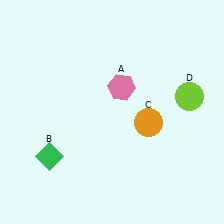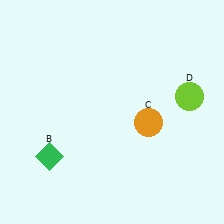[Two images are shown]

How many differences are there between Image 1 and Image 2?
There is 1 difference between the two images.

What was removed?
The pink hexagon (A) was removed in Image 2.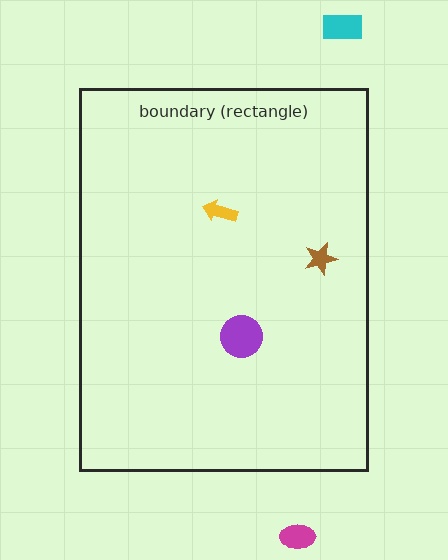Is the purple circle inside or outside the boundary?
Inside.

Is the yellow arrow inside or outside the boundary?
Inside.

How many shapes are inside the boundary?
3 inside, 2 outside.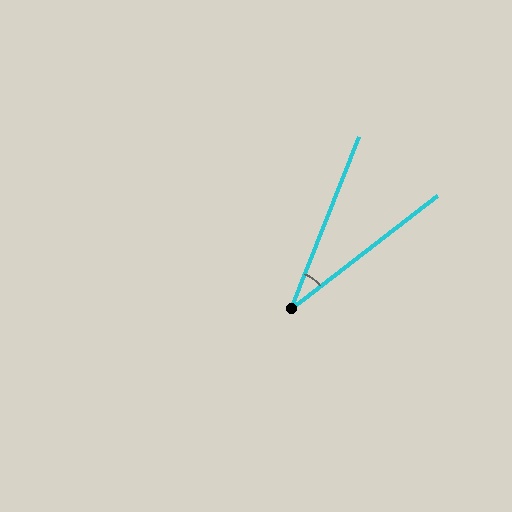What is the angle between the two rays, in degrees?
Approximately 31 degrees.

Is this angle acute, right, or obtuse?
It is acute.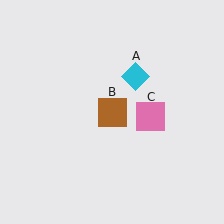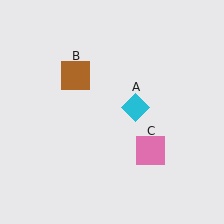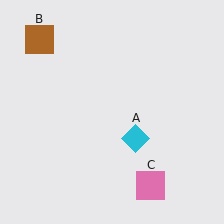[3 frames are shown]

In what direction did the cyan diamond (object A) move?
The cyan diamond (object A) moved down.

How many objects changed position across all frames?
3 objects changed position: cyan diamond (object A), brown square (object B), pink square (object C).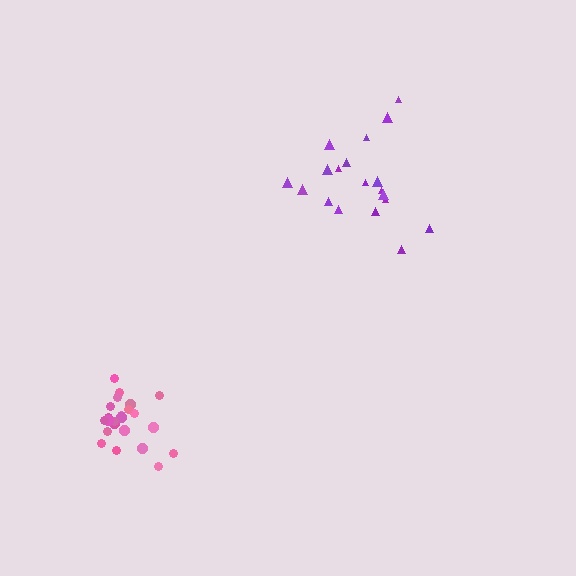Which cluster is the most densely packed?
Pink.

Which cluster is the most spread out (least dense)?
Purple.